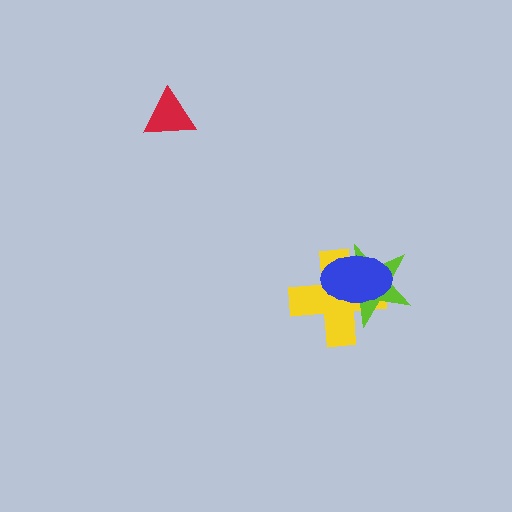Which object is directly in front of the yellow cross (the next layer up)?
The lime star is directly in front of the yellow cross.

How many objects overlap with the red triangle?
0 objects overlap with the red triangle.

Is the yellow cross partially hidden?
Yes, it is partially covered by another shape.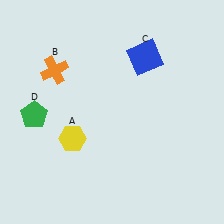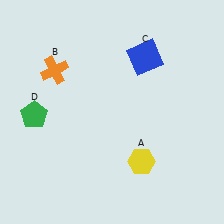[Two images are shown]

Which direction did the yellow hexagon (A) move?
The yellow hexagon (A) moved right.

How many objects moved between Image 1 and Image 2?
1 object moved between the two images.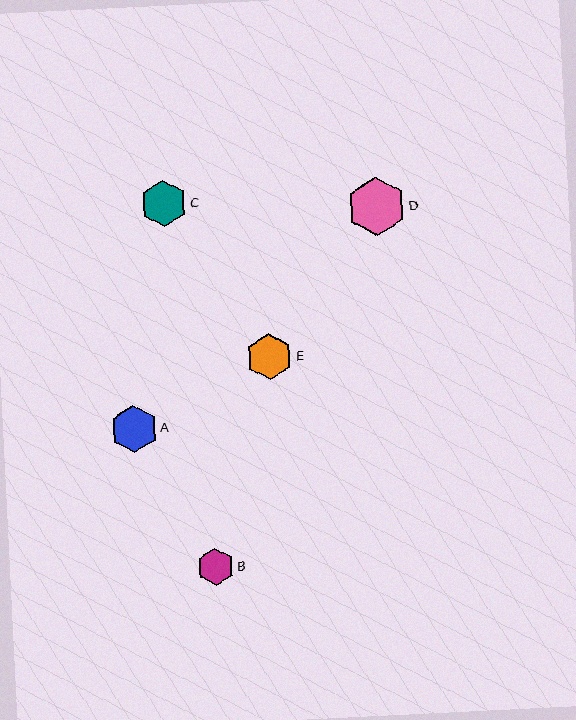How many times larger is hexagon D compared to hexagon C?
Hexagon D is approximately 1.3 times the size of hexagon C.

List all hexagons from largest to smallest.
From largest to smallest: D, A, C, E, B.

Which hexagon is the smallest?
Hexagon B is the smallest with a size of approximately 37 pixels.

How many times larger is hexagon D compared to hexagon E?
Hexagon D is approximately 1.3 times the size of hexagon E.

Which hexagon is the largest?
Hexagon D is the largest with a size of approximately 59 pixels.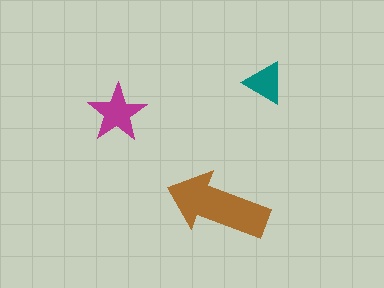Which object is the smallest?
The teal triangle.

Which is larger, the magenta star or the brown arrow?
The brown arrow.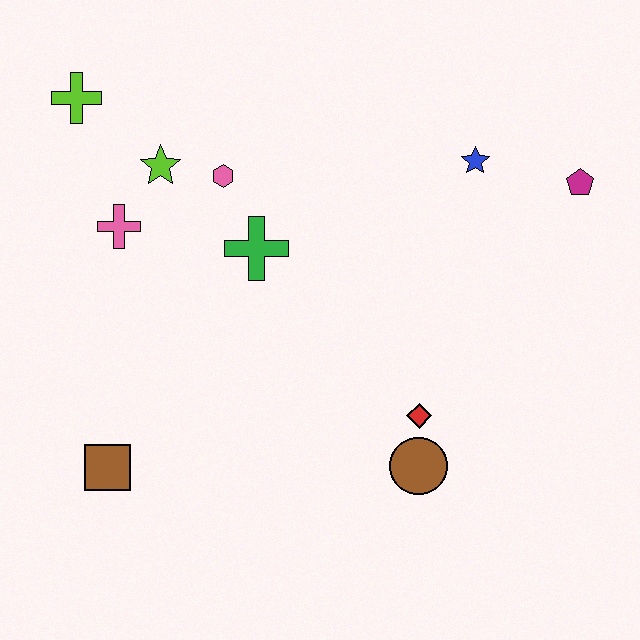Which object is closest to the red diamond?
The brown circle is closest to the red diamond.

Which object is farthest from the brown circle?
The lime cross is farthest from the brown circle.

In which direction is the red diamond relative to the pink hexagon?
The red diamond is below the pink hexagon.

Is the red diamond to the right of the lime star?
Yes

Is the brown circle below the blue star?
Yes